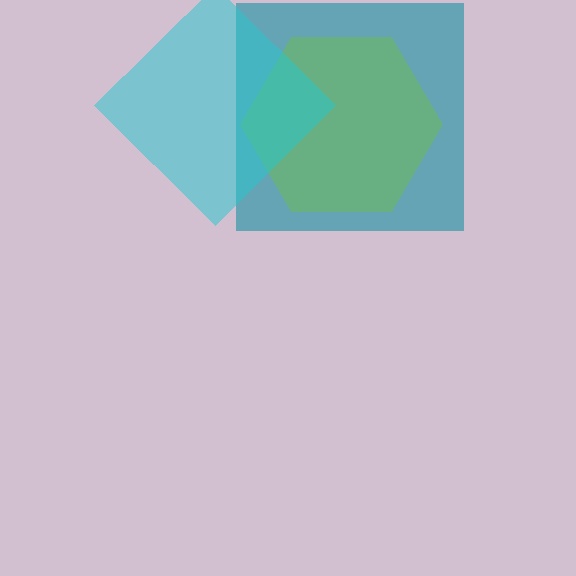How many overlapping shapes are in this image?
There are 3 overlapping shapes in the image.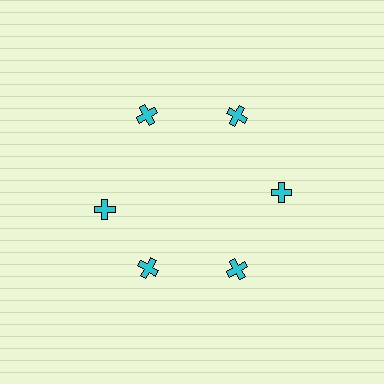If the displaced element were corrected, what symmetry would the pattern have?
It would have 6-fold rotational symmetry — the pattern would map onto itself every 60 degrees.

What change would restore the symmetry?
The symmetry would be restored by rotating it back into even spacing with its neighbors so that all 6 crosses sit at equal angles and equal distance from the center.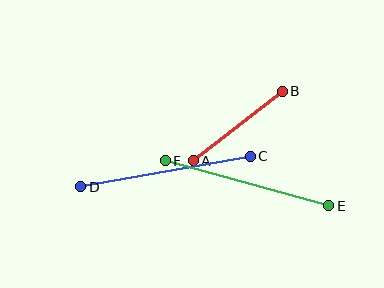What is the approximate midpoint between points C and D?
The midpoint is at approximately (166, 172) pixels.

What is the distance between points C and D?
The distance is approximately 172 pixels.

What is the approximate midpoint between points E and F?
The midpoint is at approximately (247, 183) pixels.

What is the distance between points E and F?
The distance is approximately 170 pixels.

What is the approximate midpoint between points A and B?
The midpoint is at approximately (238, 126) pixels.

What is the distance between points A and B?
The distance is approximately 113 pixels.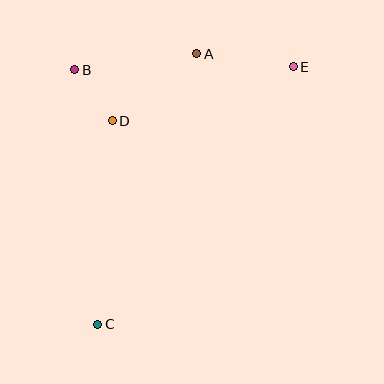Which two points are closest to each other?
Points B and D are closest to each other.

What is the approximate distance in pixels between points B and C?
The distance between B and C is approximately 256 pixels.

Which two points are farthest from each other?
Points C and E are farthest from each other.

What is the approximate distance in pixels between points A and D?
The distance between A and D is approximately 108 pixels.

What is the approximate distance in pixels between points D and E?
The distance between D and E is approximately 189 pixels.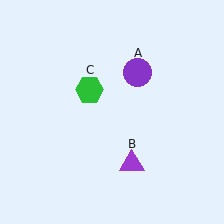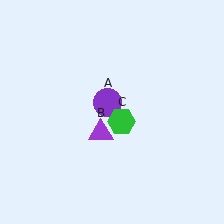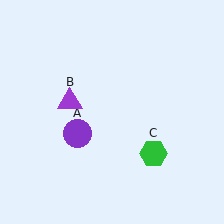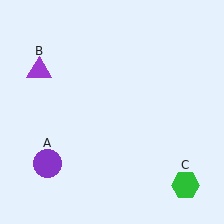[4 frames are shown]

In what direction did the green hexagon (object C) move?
The green hexagon (object C) moved down and to the right.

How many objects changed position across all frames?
3 objects changed position: purple circle (object A), purple triangle (object B), green hexagon (object C).